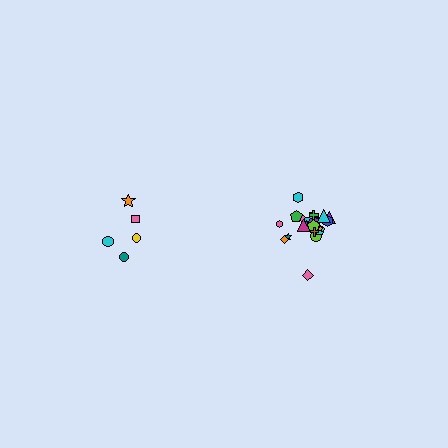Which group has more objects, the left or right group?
The right group.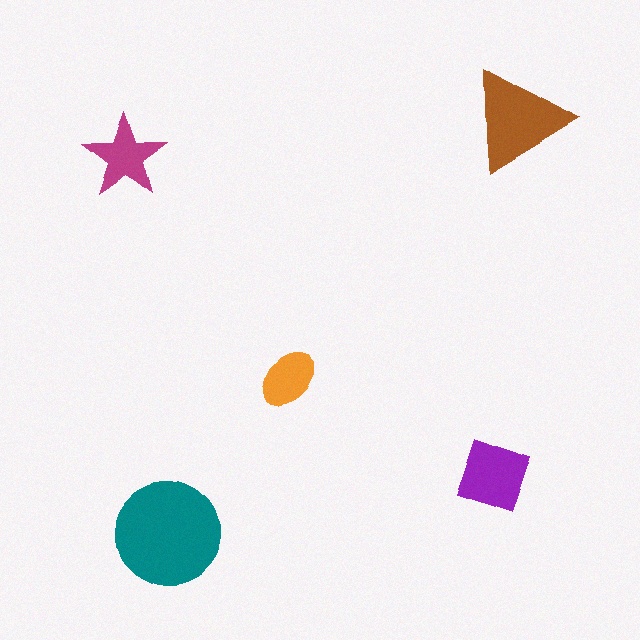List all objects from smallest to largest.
The orange ellipse, the magenta star, the purple square, the brown triangle, the teal circle.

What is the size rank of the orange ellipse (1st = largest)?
5th.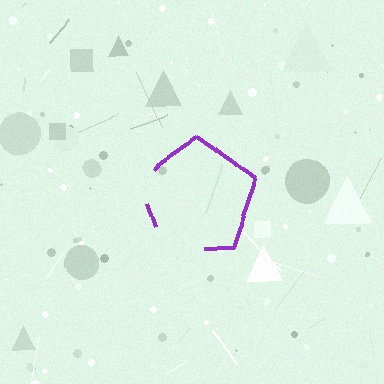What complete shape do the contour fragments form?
The contour fragments form a pentagon.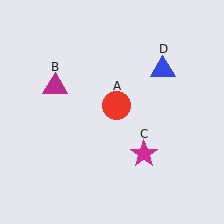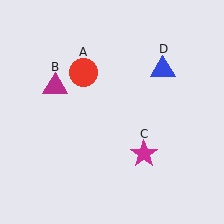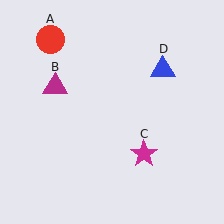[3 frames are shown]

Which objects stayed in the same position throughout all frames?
Magenta triangle (object B) and magenta star (object C) and blue triangle (object D) remained stationary.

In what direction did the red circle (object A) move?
The red circle (object A) moved up and to the left.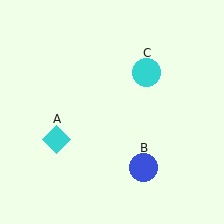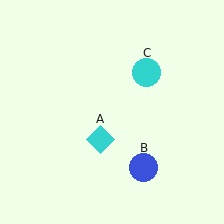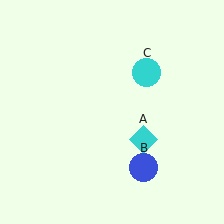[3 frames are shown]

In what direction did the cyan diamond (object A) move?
The cyan diamond (object A) moved right.